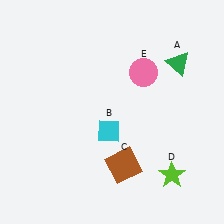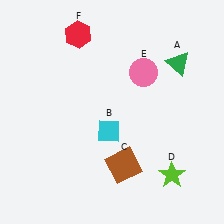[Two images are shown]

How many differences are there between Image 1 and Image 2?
There is 1 difference between the two images.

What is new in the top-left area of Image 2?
A red hexagon (F) was added in the top-left area of Image 2.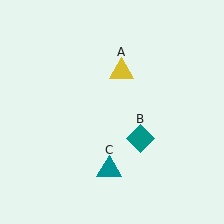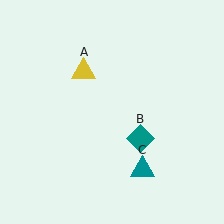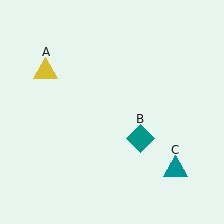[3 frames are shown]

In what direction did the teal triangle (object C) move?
The teal triangle (object C) moved right.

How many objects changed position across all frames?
2 objects changed position: yellow triangle (object A), teal triangle (object C).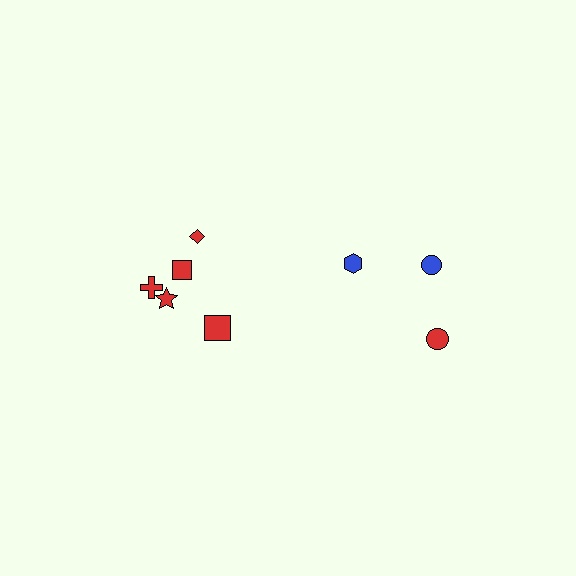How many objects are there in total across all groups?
There are 8 objects.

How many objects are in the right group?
There are 3 objects.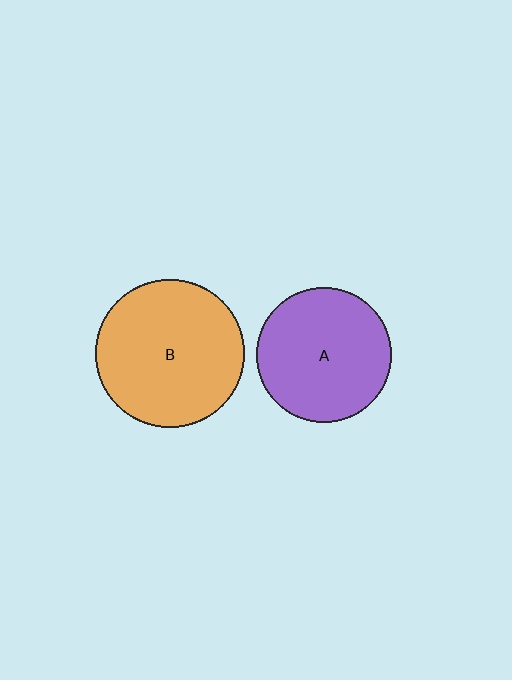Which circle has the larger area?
Circle B (orange).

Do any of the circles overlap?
No, none of the circles overlap.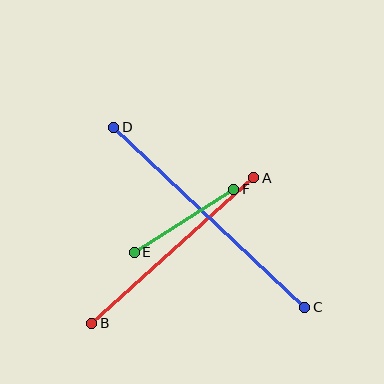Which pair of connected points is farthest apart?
Points C and D are farthest apart.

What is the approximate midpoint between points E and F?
The midpoint is at approximately (184, 221) pixels.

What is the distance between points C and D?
The distance is approximately 262 pixels.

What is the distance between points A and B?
The distance is approximately 218 pixels.